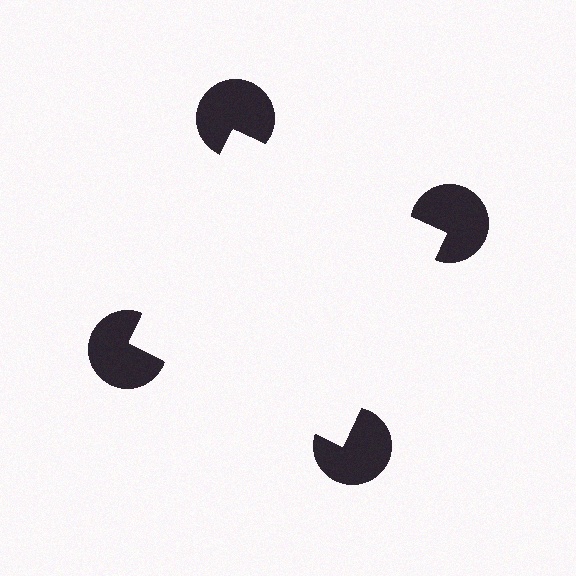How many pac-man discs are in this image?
There are 4 — one at each vertex of the illusory square.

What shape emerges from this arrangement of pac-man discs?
An illusory square — its edges are inferred from the aligned wedge cuts in the pac-man discs, not physically drawn.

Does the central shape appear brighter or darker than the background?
It typically appears slightly brighter than the background, even though no actual brightness change is drawn.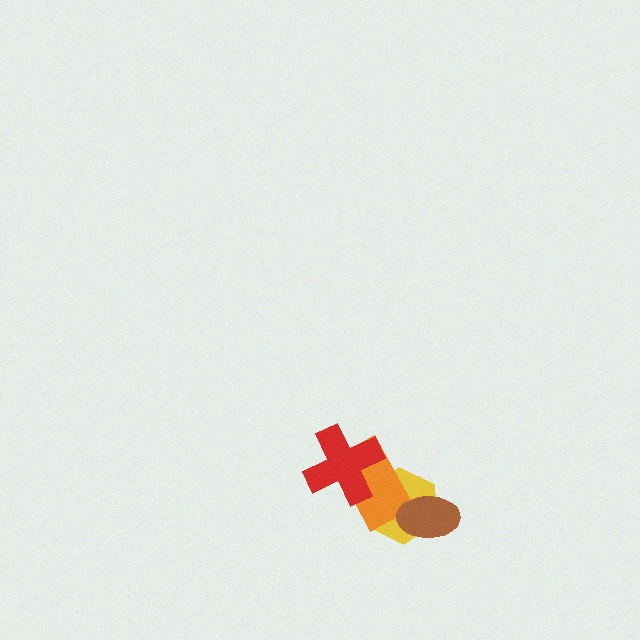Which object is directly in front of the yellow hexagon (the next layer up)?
The orange rectangle is directly in front of the yellow hexagon.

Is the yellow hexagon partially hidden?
Yes, it is partially covered by another shape.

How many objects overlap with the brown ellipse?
2 objects overlap with the brown ellipse.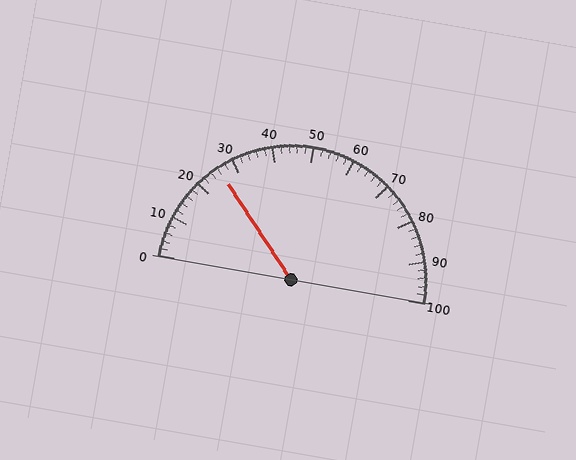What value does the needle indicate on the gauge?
The needle indicates approximately 26.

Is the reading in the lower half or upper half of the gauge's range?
The reading is in the lower half of the range (0 to 100).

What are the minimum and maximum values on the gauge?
The gauge ranges from 0 to 100.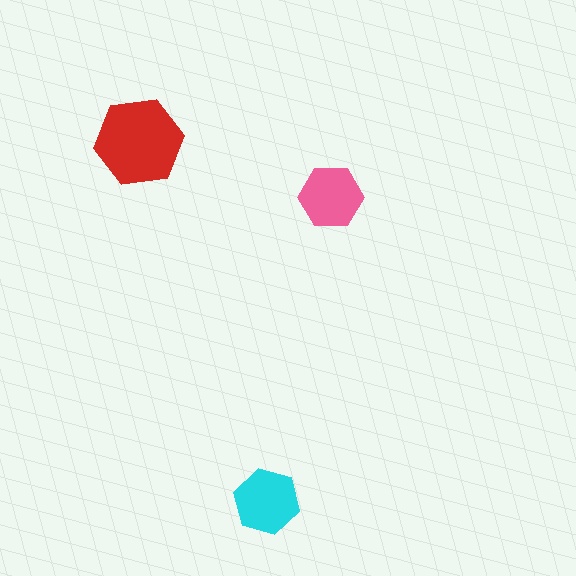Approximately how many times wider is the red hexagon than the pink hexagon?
About 1.5 times wider.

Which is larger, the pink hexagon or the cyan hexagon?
The cyan one.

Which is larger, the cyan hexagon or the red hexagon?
The red one.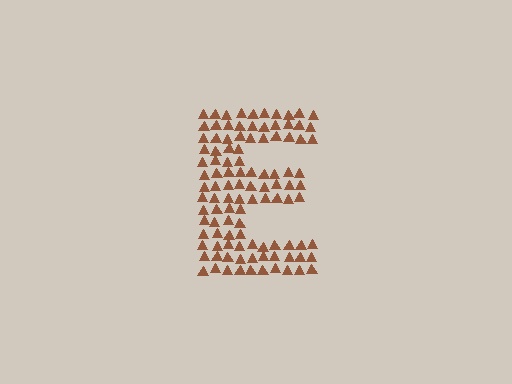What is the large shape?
The large shape is the letter E.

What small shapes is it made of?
It is made of small triangles.